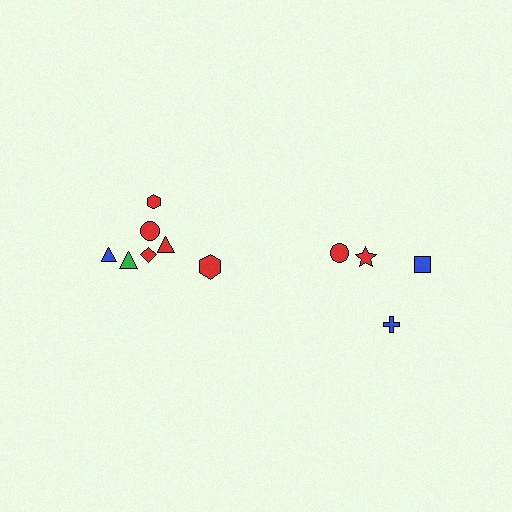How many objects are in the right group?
There are 4 objects.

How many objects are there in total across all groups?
There are 11 objects.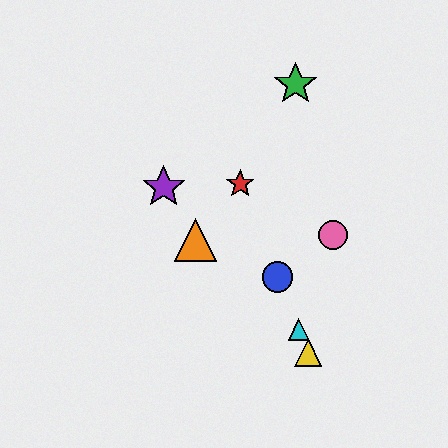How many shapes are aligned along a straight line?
4 shapes (the red star, the blue circle, the yellow triangle, the cyan triangle) are aligned along a straight line.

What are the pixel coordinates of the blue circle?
The blue circle is at (278, 277).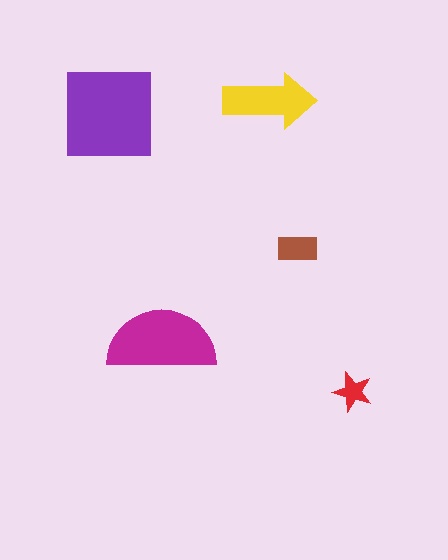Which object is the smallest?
The red star.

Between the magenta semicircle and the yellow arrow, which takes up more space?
The magenta semicircle.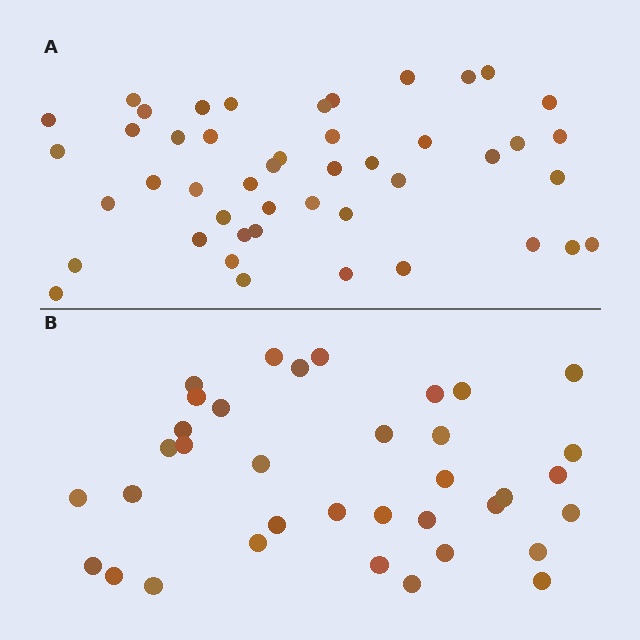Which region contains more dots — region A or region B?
Region A (the top region) has more dots.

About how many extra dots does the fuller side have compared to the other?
Region A has roughly 10 or so more dots than region B.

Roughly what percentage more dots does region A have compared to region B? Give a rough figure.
About 30% more.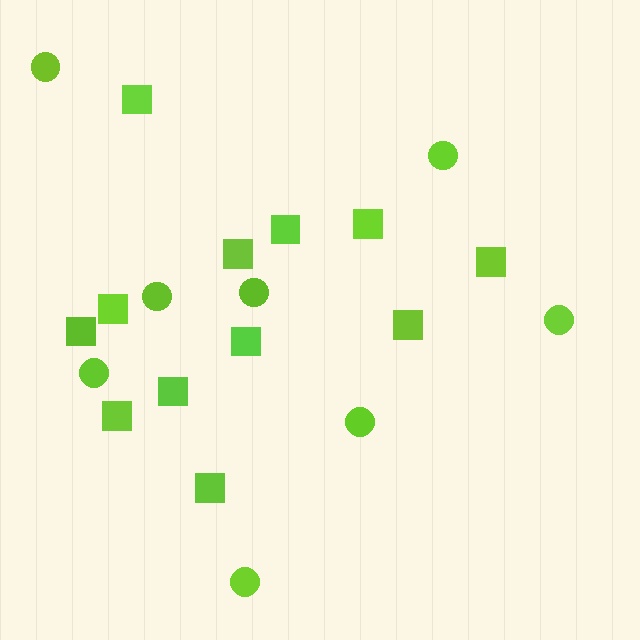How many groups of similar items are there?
There are 2 groups: one group of circles (8) and one group of squares (12).